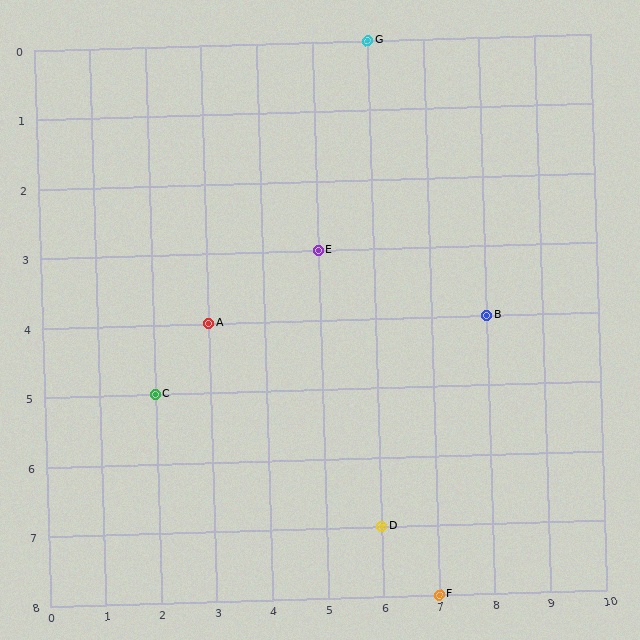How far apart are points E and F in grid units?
Points E and F are 2 columns and 5 rows apart (about 5.4 grid units diagonally).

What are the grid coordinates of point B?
Point B is at grid coordinates (8, 4).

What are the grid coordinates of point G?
Point G is at grid coordinates (6, 0).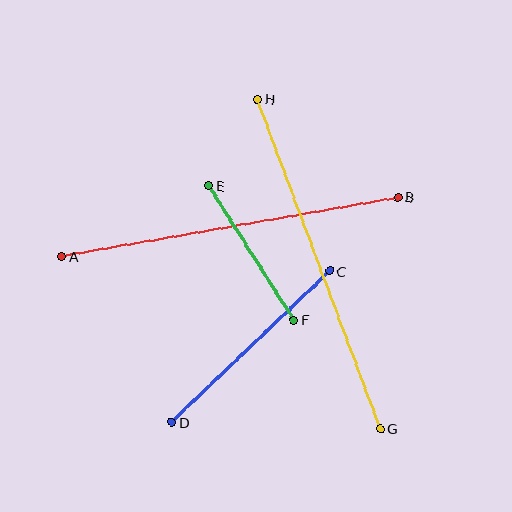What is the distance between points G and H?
The distance is approximately 352 pixels.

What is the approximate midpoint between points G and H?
The midpoint is at approximately (319, 264) pixels.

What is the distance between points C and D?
The distance is approximately 219 pixels.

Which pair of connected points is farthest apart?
Points G and H are farthest apart.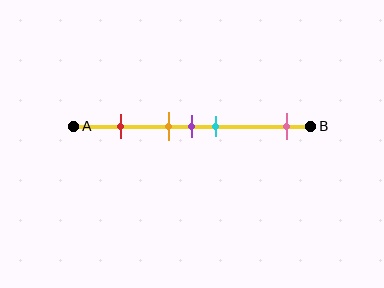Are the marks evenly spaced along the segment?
No, the marks are not evenly spaced.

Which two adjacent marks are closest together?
The orange and purple marks are the closest adjacent pair.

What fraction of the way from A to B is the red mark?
The red mark is approximately 20% (0.2) of the way from A to B.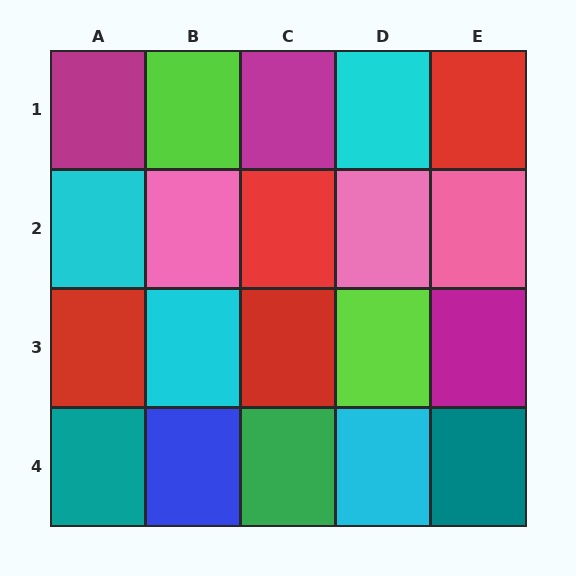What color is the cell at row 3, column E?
Magenta.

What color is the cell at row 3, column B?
Cyan.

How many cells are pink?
3 cells are pink.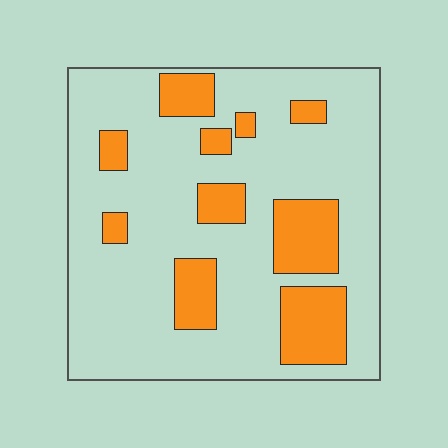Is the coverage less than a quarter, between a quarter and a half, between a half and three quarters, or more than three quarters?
Less than a quarter.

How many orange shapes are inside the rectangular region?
10.